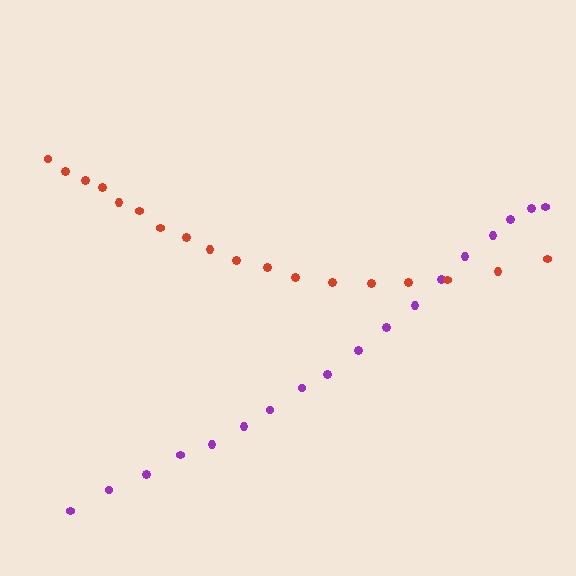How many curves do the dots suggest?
There are 2 distinct paths.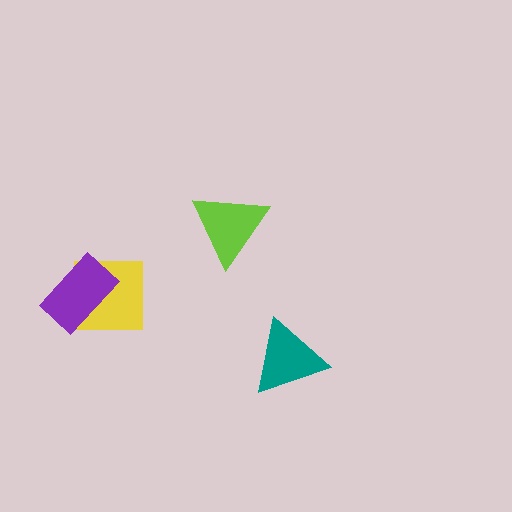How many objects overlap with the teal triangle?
0 objects overlap with the teal triangle.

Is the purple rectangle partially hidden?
No, no other shape covers it.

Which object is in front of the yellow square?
The purple rectangle is in front of the yellow square.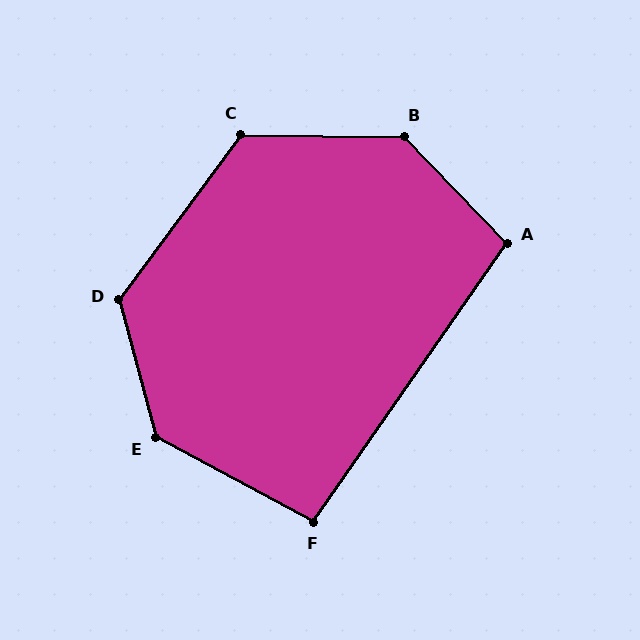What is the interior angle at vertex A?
Approximately 101 degrees (obtuse).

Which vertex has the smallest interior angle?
F, at approximately 97 degrees.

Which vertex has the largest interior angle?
B, at approximately 135 degrees.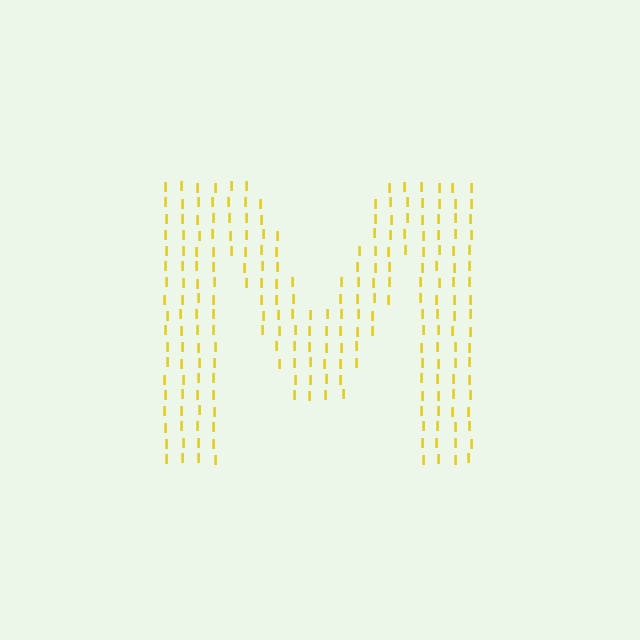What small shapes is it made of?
It is made of small letter I's.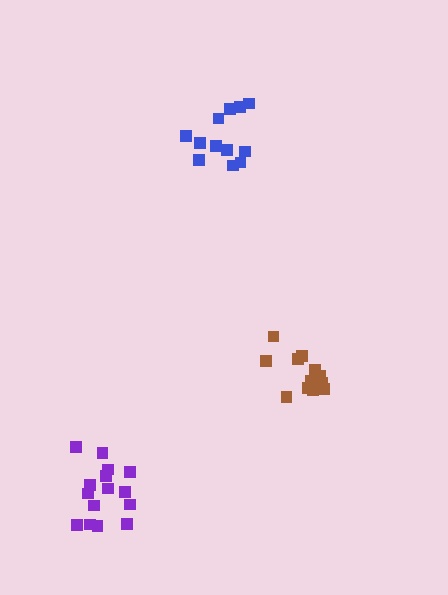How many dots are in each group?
Group 1: 15 dots, Group 2: 12 dots, Group 3: 12 dots (39 total).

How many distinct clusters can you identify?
There are 3 distinct clusters.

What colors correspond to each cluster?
The clusters are colored: purple, blue, brown.